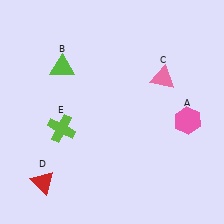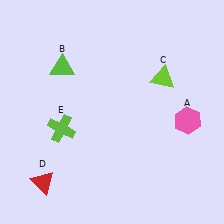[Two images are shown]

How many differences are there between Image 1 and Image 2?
There is 1 difference between the two images.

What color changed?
The triangle (C) changed from pink in Image 1 to lime in Image 2.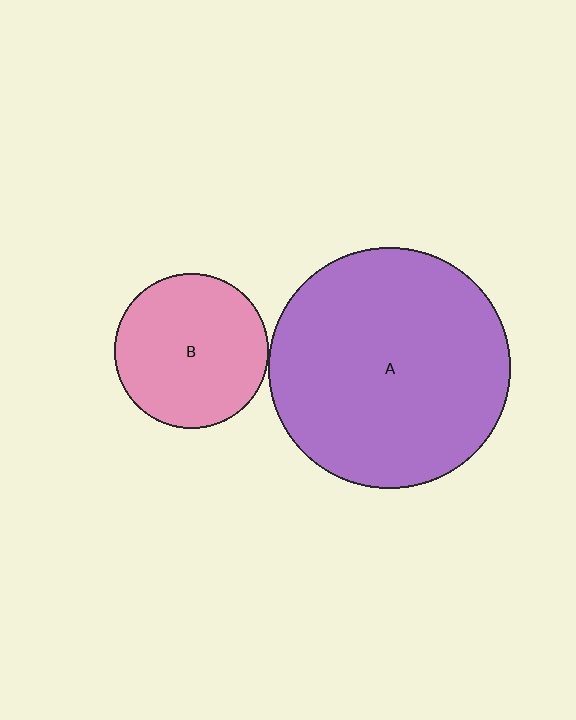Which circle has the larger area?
Circle A (purple).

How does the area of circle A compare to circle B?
Approximately 2.4 times.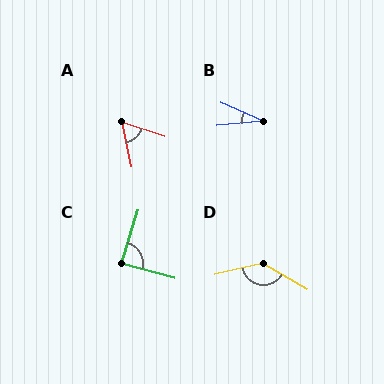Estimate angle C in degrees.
Approximately 88 degrees.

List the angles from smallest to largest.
B (29°), A (60°), C (88°), D (136°).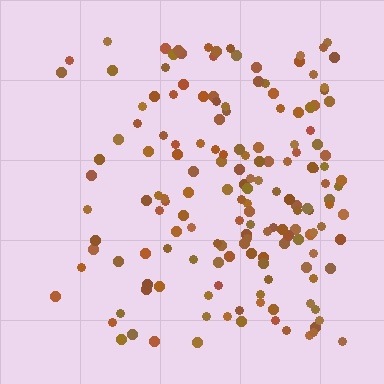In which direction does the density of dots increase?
From left to right, with the right side densest.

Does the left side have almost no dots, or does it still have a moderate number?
Still a moderate number, just noticeably fewer than the right.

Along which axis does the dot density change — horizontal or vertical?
Horizontal.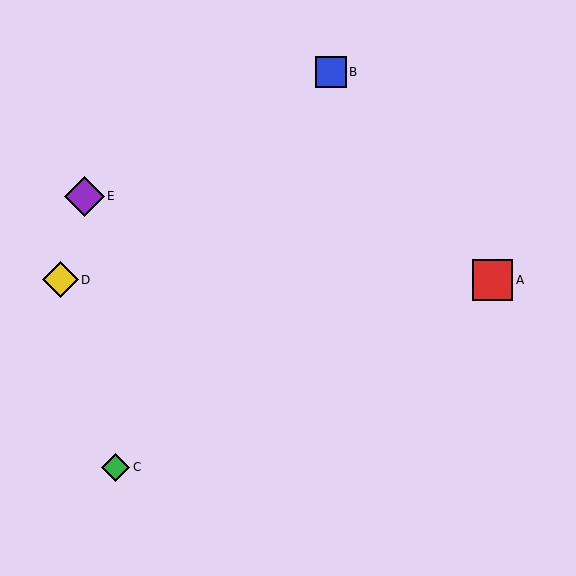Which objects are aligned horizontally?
Objects A, D are aligned horizontally.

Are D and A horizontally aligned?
Yes, both are at y≈280.